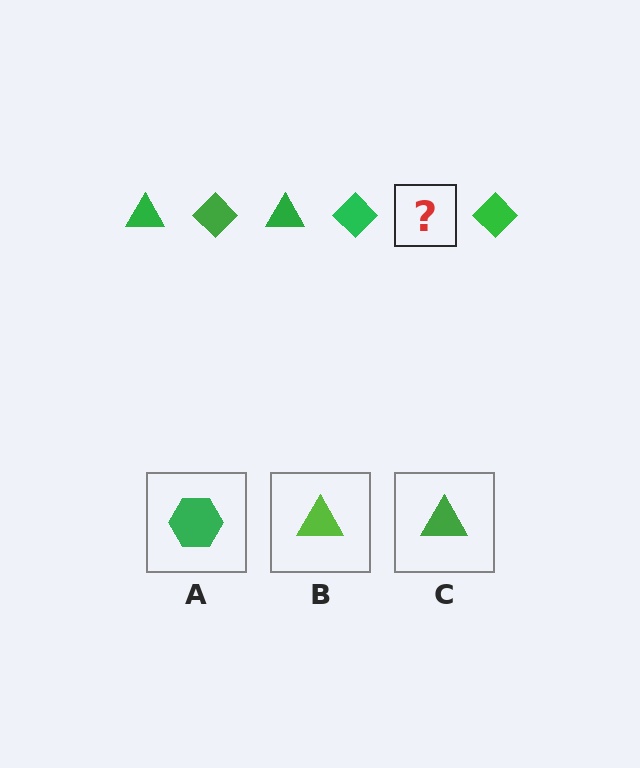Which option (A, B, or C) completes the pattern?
C.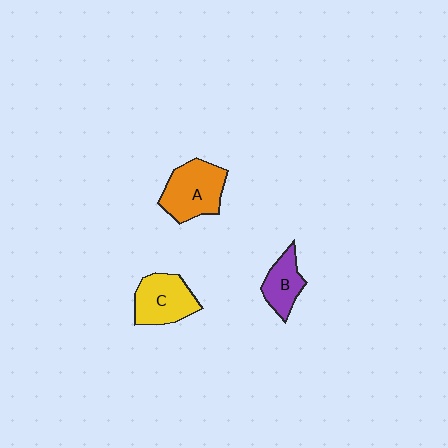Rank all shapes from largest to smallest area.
From largest to smallest: A (orange), C (yellow), B (purple).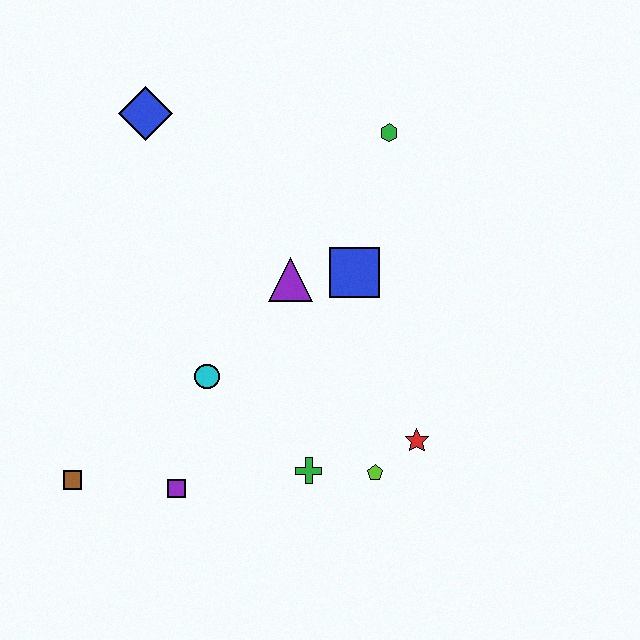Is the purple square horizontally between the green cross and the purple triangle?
No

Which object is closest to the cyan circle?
The purple square is closest to the cyan circle.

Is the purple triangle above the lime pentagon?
Yes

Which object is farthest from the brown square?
The green hexagon is farthest from the brown square.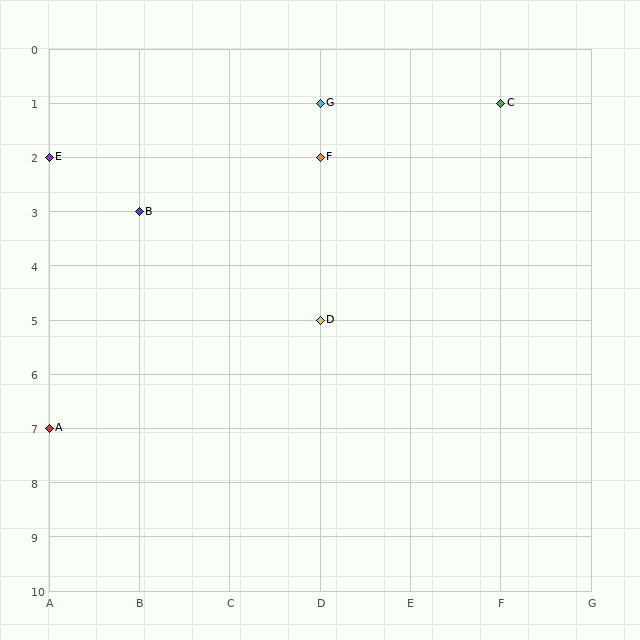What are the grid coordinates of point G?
Point G is at grid coordinates (D, 1).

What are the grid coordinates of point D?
Point D is at grid coordinates (D, 5).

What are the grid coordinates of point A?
Point A is at grid coordinates (A, 7).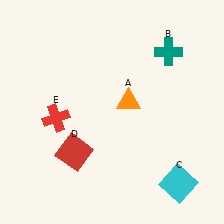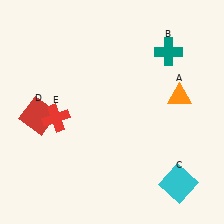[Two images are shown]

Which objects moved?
The objects that moved are: the orange triangle (A), the red square (D).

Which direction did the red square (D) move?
The red square (D) moved up.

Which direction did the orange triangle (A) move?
The orange triangle (A) moved right.